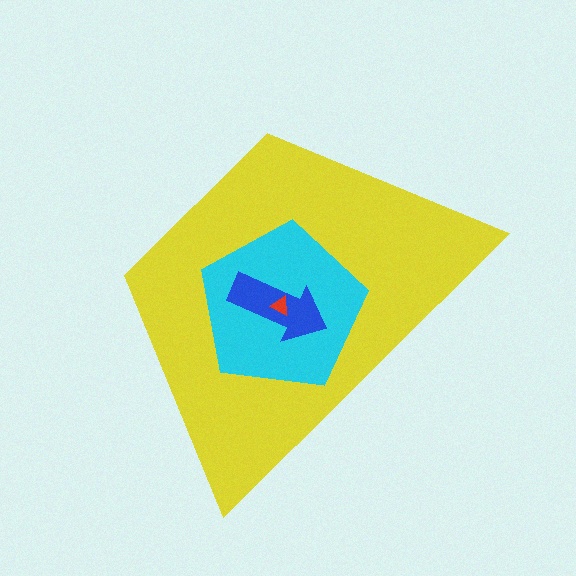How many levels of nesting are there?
4.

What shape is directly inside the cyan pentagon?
The blue arrow.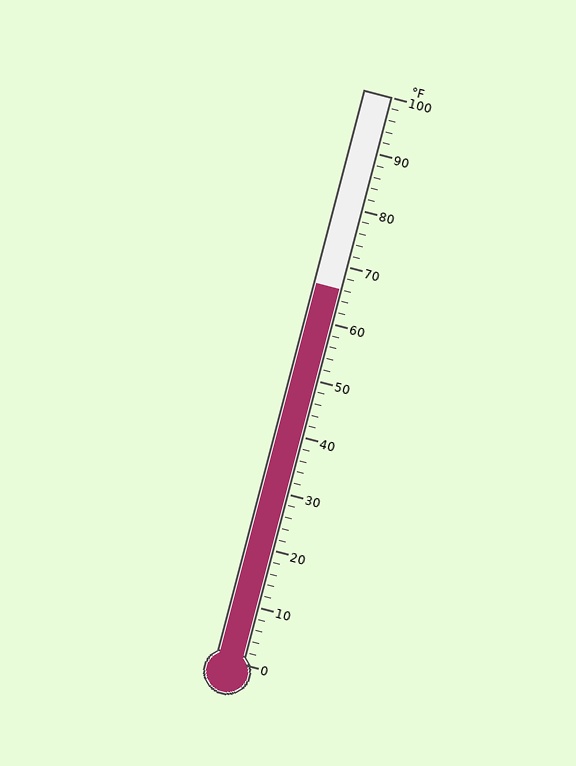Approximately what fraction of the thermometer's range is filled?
The thermometer is filled to approximately 65% of its range.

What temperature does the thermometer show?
The thermometer shows approximately 66°F.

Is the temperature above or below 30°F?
The temperature is above 30°F.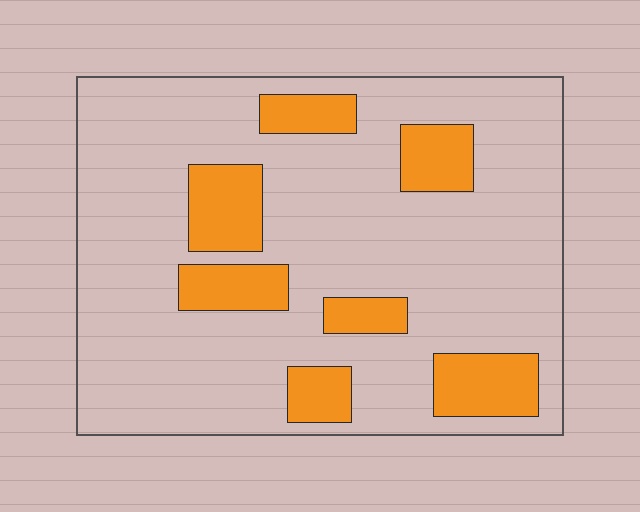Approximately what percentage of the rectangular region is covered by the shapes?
Approximately 20%.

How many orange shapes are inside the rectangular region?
7.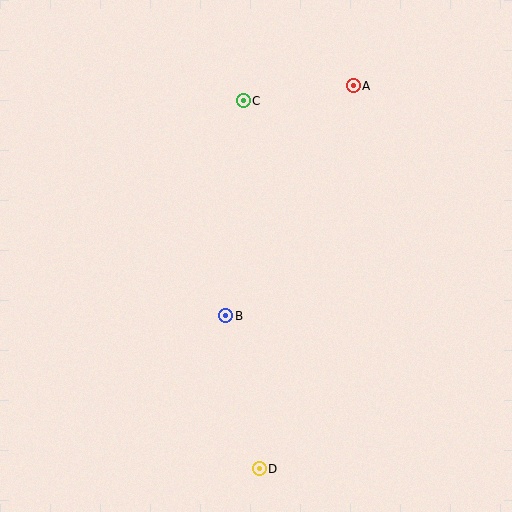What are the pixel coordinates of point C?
Point C is at (243, 101).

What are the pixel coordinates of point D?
Point D is at (259, 469).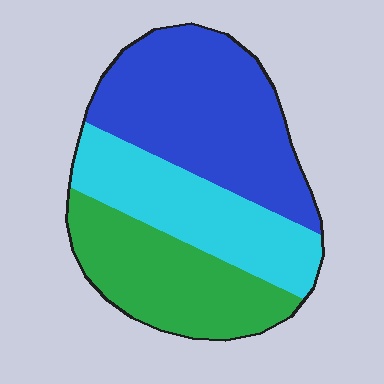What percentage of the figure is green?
Green covers roughly 30% of the figure.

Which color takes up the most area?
Blue, at roughly 40%.